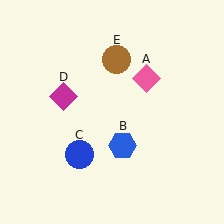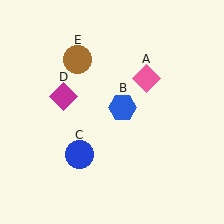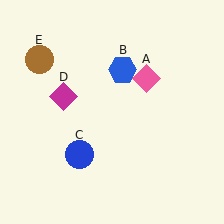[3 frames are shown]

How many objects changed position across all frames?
2 objects changed position: blue hexagon (object B), brown circle (object E).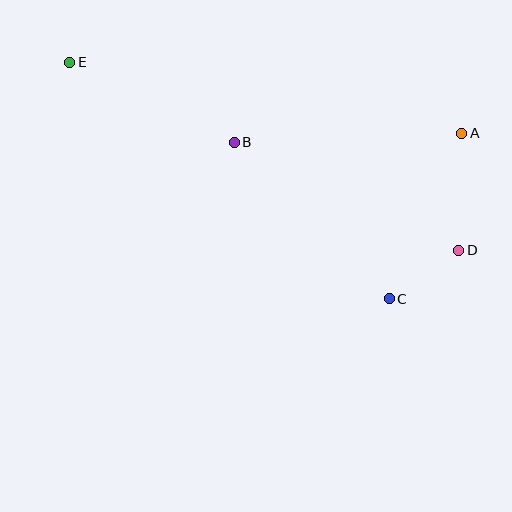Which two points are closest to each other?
Points C and D are closest to each other.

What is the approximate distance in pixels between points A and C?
The distance between A and C is approximately 181 pixels.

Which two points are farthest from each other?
Points D and E are farthest from each other.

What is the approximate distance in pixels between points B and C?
The distance between B and C is approximately 220 pixels.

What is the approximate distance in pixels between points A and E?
The distance between A and E is approximately 398 pixels.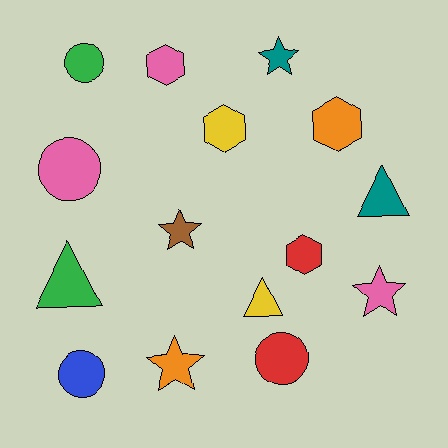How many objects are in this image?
There are 15 objects.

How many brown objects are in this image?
There is 1 brown object.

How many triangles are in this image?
There are 3 triangles.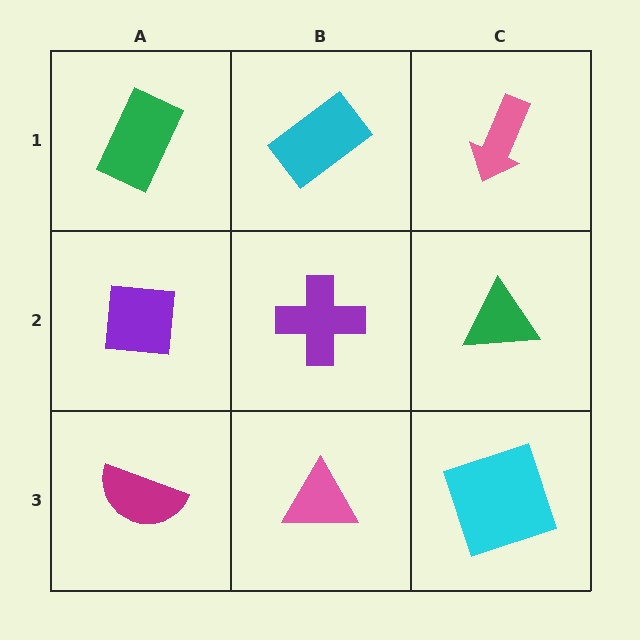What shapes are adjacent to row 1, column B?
A purple cross (row 2, column B), a green rectangle (row 1, column A), a pink arrow (row 1, column C).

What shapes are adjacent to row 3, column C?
A green triangle (row 2, column C), a pink triangle (row 3, column B).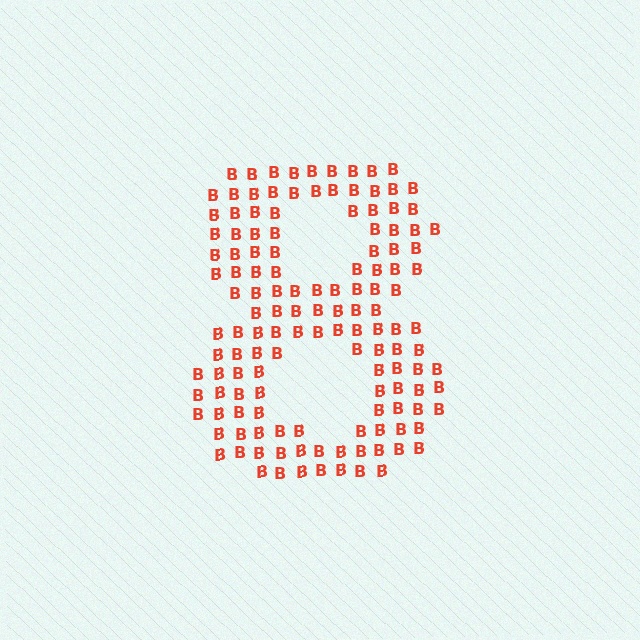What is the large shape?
The large shape is the digit 8.